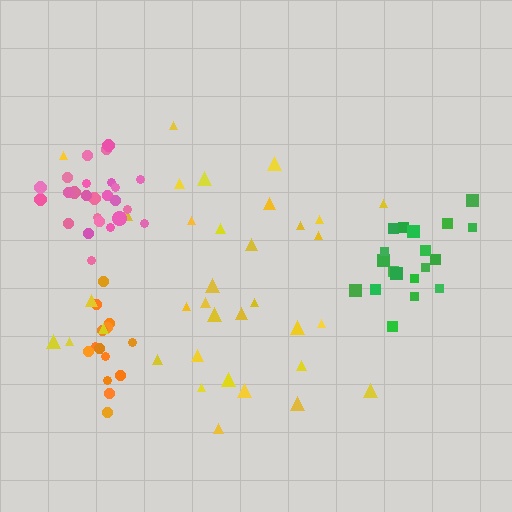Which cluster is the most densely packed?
Orange.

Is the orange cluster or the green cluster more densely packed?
Orange.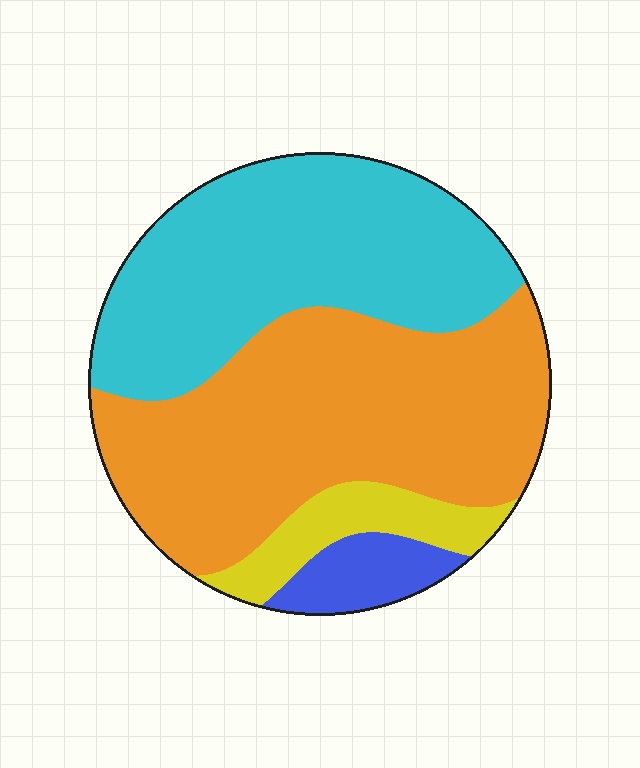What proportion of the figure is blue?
Blue takes up about one tenth (1/10) of the figure.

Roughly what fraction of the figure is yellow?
Yellow takes up about one tenth (1/10) of the figure.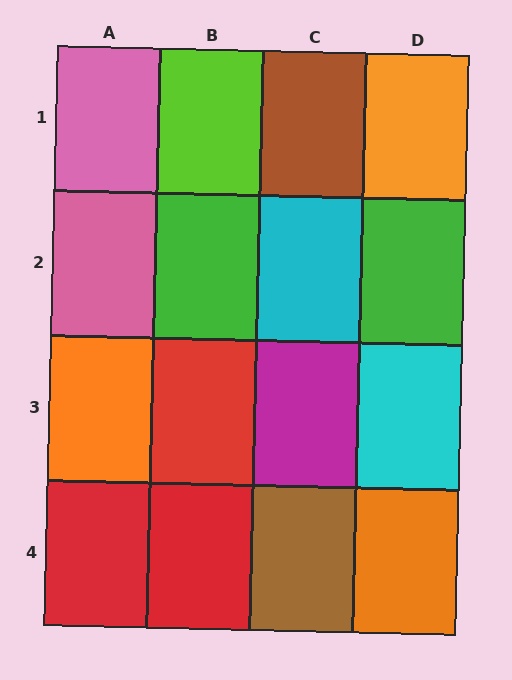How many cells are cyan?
2 cells are cyan.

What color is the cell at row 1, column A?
Pink.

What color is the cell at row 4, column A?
Red.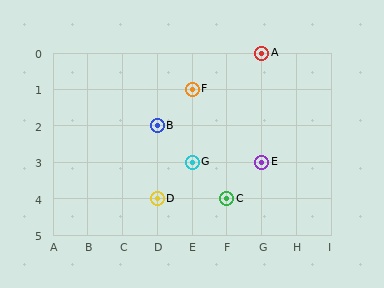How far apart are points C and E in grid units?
Points C and E are 1 column and 1 row apart (about 1.4 grid units diagonally).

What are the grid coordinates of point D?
Point D is at grid coordinates (D, 4).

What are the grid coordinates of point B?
Point B is at grid coordinates (D, 2).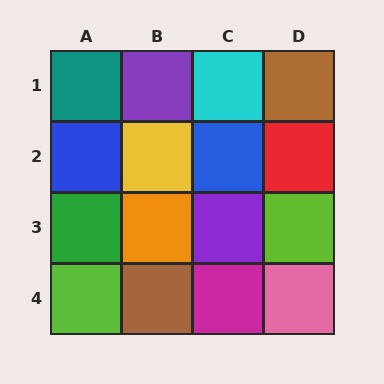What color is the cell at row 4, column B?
Brown.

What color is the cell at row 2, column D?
Red.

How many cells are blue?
2 cells are blue.